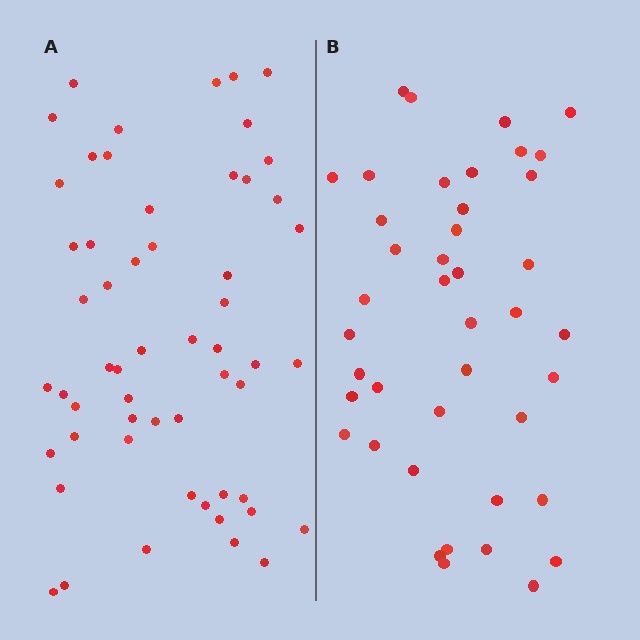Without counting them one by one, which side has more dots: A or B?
Region A (the left region) has more dots.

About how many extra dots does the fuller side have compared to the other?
Region A has approximately 15 more dots than region B.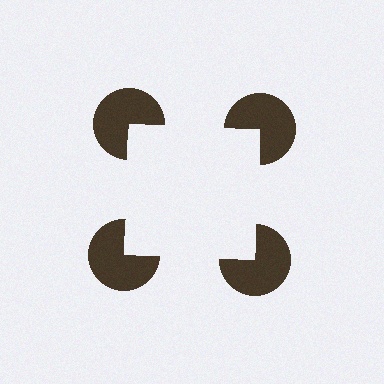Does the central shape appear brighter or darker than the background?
It typically appears slightly brighter than the background, even though no actual brightness change is drawn.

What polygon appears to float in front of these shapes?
An illusory square — its edges are inferred from the aligned wedge cuts in the pac-man discs, not physically drawn.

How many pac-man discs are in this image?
There are 4 — one at each vertex of the illusory square.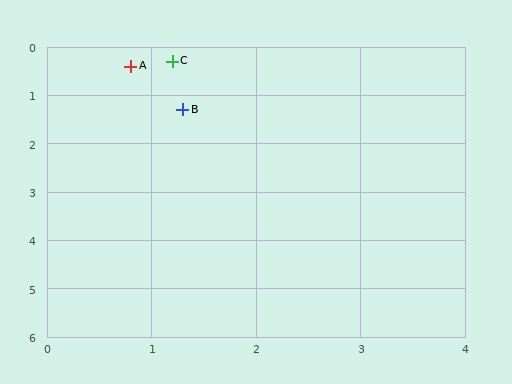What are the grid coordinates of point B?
Point B is at approximately (1.3, 1.3).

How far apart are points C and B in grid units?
Points C and B are about 1.0 grid units apart.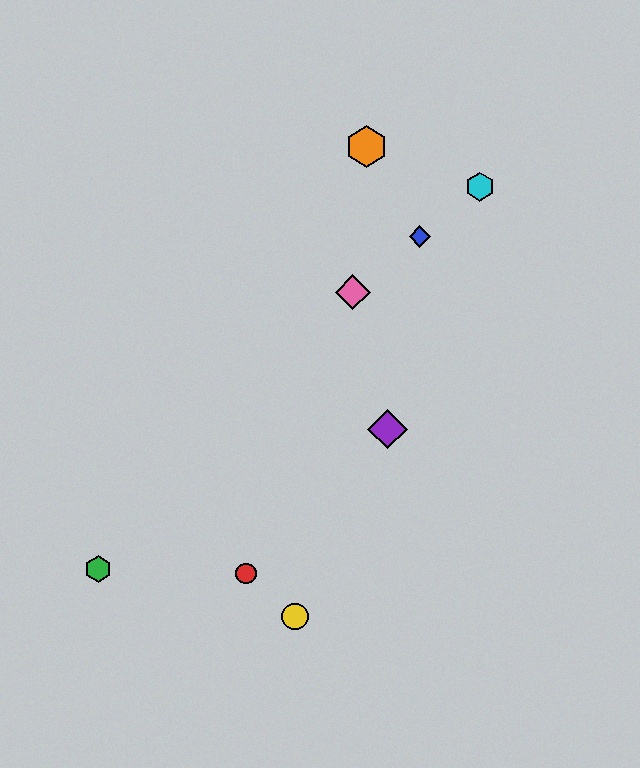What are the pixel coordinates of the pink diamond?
The pink diamond is at (353, 292).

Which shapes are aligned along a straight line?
The blue diamond, the cyan hexagon, the pink diamond are aligned along a straight line.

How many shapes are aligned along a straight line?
3 shapes (the blue diamond, the cyan hexagon, the pink diamond) are aligned along a straight line.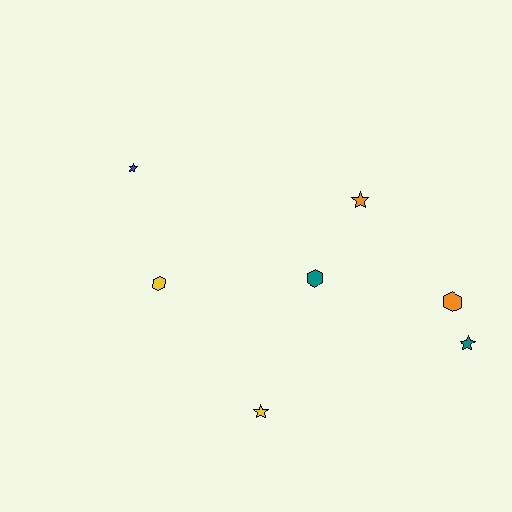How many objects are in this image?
There are 7 objects.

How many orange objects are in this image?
There are 2 orange objects.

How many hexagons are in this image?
There are 3 hexagons.